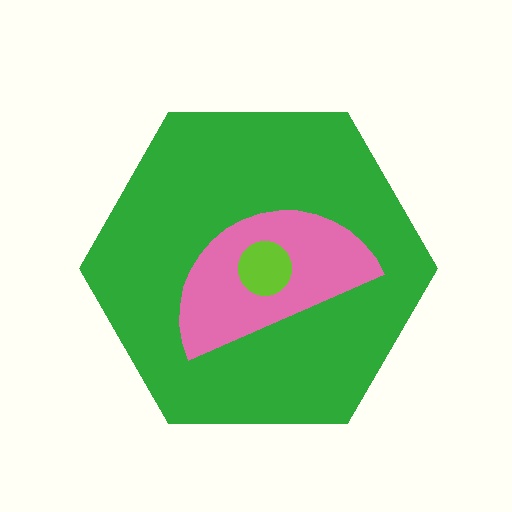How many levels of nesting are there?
3.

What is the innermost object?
The lime circle.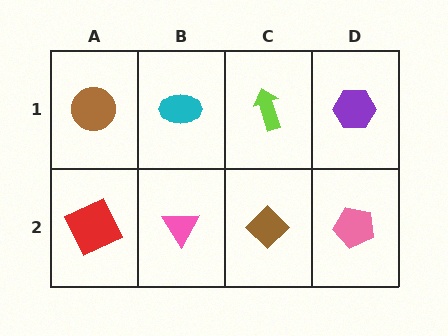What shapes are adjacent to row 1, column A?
A red square (row 2, column A), a cyan ellipse (row 1, column B).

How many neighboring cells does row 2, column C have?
3.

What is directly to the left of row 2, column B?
A red square.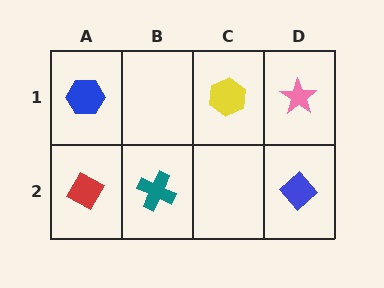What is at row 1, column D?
A pink star.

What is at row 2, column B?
A teal cross.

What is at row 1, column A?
A blue hexagon.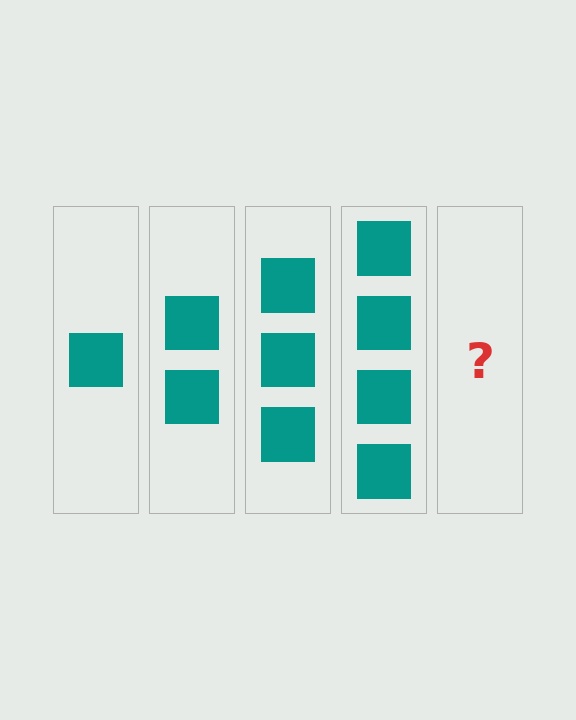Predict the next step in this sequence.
The next step is 5 squares.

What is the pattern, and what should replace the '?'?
The pattern is that each step adds one more square. The '?' should be 5 squares.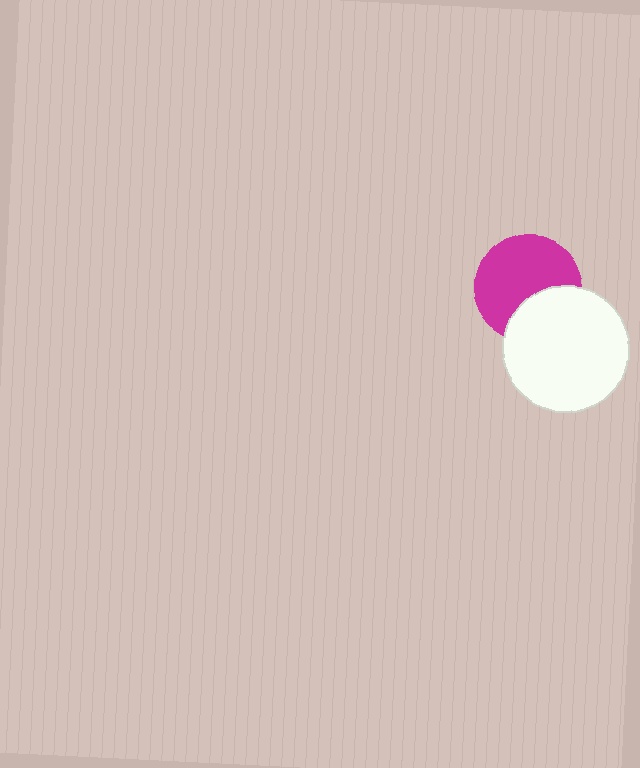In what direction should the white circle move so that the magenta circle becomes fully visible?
The white circle should move down. That is the shortest direction to clear the overlap and leave the magenta circle fully visible.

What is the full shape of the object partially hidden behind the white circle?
The partially hidden object is a magenta circle.